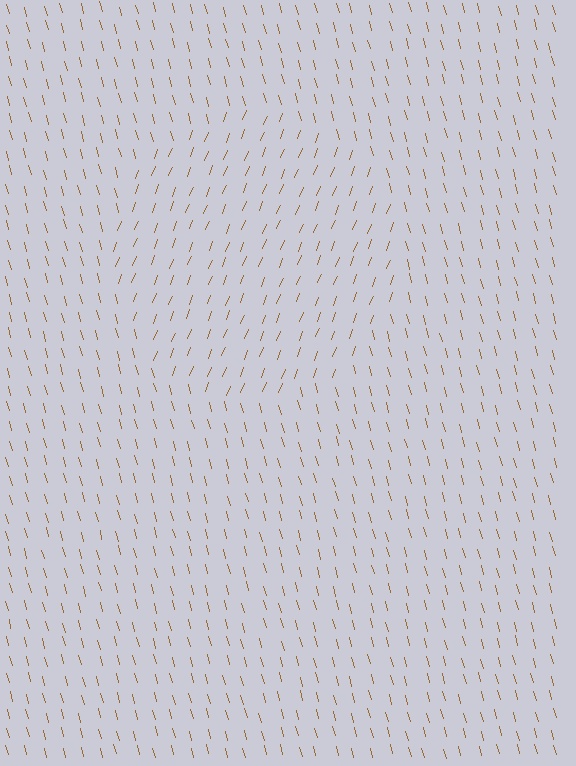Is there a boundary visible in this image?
Yes, there is a texture boundary formed by a change in line orientation.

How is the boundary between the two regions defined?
The boundary is defined purely by a change in line orientation (approximately 37 degrees difference). All lines are the same color and thickness.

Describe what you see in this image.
The image is filled with small brown line segments. A circle region in the image has lines oriented differently from the surrounding lines, creating a visible texture boundary.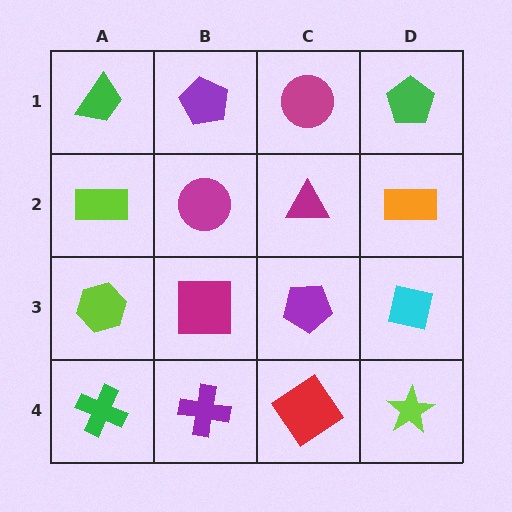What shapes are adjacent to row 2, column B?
A purple pentagon (row 1, column B), a magenta square (row 3, column B), a lime rectangle (row 2, column A), a magenta triangle (row 2, column C).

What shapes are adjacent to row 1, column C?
A magenta triangle (row 2, column C), a purple pentagon (row 1, column B), a green pentagon (row 1, column D).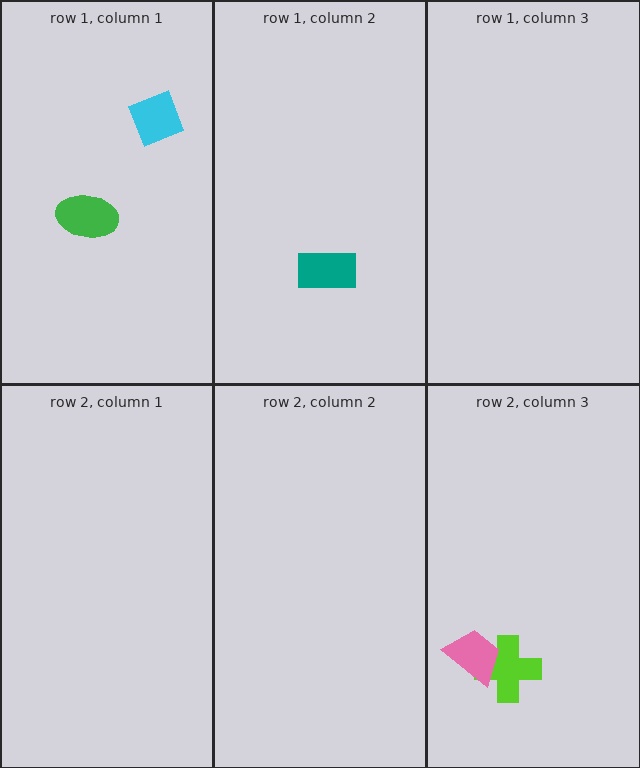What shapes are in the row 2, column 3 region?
The lime cross, the pink trapezoid.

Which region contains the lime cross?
The row 2, column 3 region.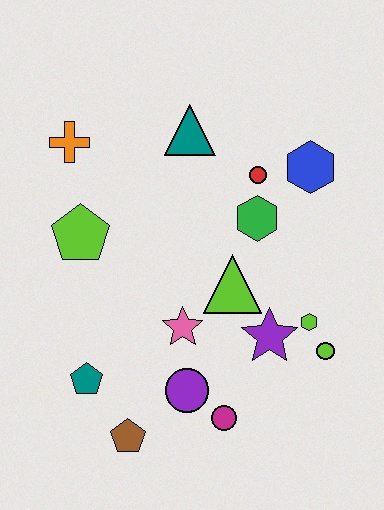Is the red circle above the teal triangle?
No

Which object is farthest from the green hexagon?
The brown pentagon is farthest from the green hexagon.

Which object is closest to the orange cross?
The lime pentagon is closest to the orange cross.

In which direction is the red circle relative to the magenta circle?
The red circle is above the magenta circle.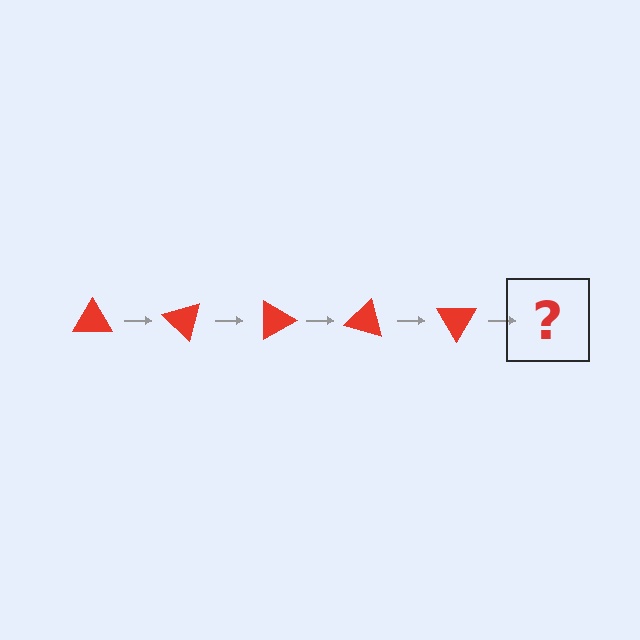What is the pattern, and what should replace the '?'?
The pattern is that the triangle rotates 45 degrees each step. The '?' should be a red triangle rotated 225 degrees.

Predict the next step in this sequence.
The next step is a red triangle rotated 225 degrees.